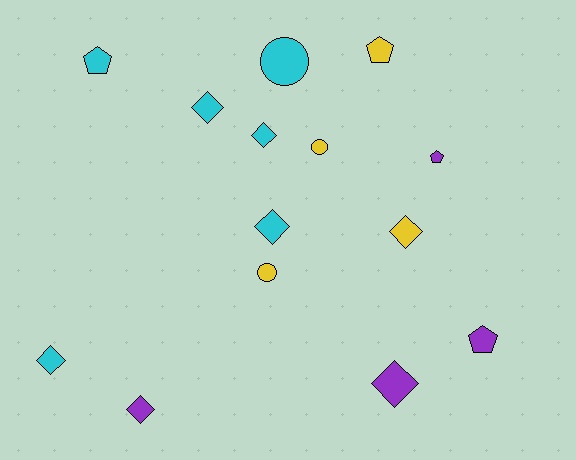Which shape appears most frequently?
Diamond, with 7 objects.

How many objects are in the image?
There are 14 objects.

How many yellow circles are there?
There are 2 yellow circles.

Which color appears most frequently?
Cyan, with 6 objects.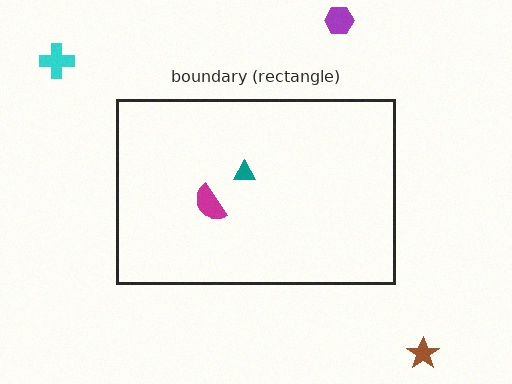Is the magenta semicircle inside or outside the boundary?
Inside.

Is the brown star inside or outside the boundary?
Outside.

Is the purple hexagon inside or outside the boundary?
Outside.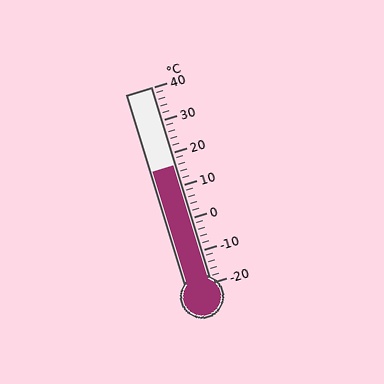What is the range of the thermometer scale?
The thermometer scale ranges from -20°C to 40°C.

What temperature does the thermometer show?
The thermometer shows approximately 16°C.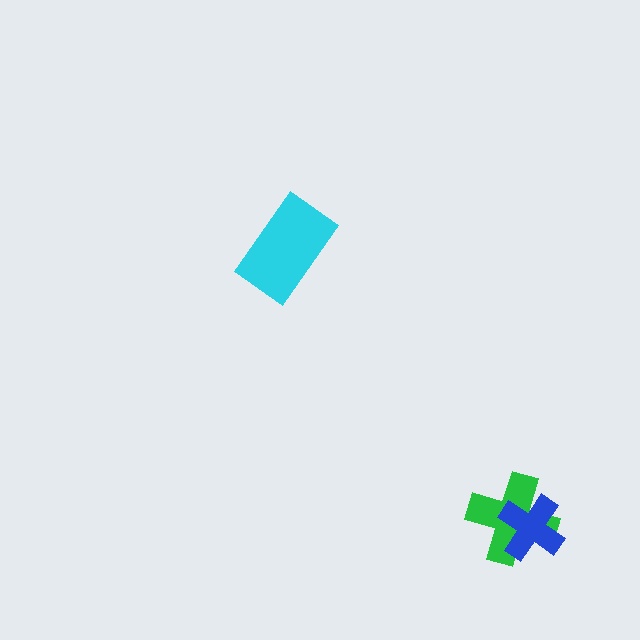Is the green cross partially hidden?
Yes, it is partially covered by another shape.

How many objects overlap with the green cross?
1 object overlaps with the green cross.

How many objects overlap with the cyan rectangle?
0 objects overlap with the cyan rectangle.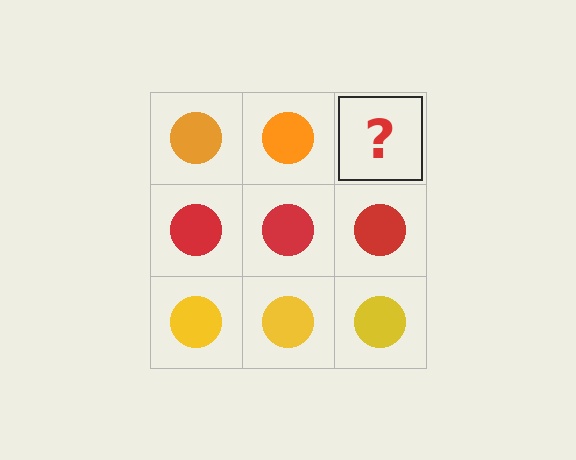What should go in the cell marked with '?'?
The missing cell should contain an orange circle.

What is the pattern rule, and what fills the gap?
The rule is that each row has a consistent color. The gap should be filled with an orange circle.